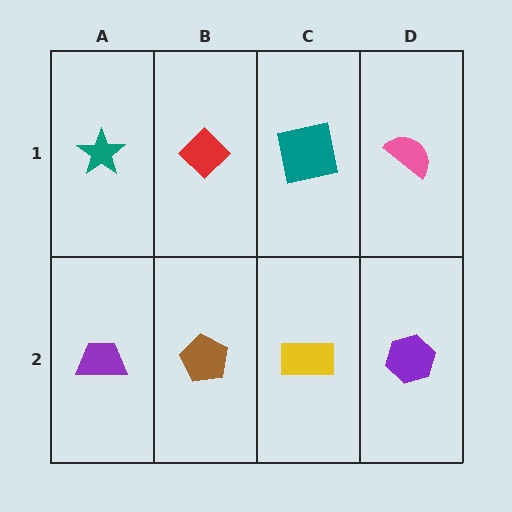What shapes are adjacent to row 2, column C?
A teal square (row 1, column C), a brown pentagon (row 2, column B), a purple hexagon (row 2, column D).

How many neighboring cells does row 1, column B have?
3.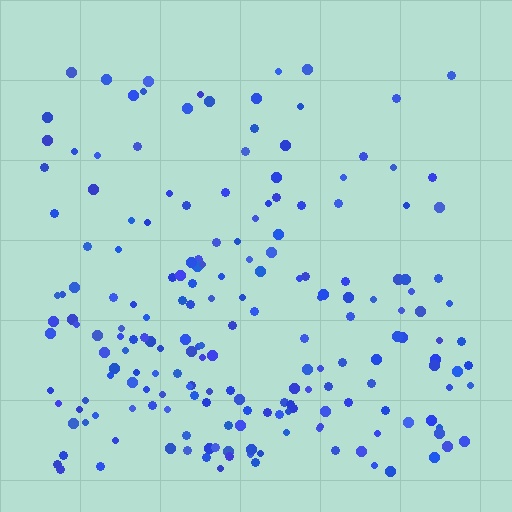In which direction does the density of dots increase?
From top to bottom, with the bottom side densest.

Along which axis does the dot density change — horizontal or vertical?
Vertical.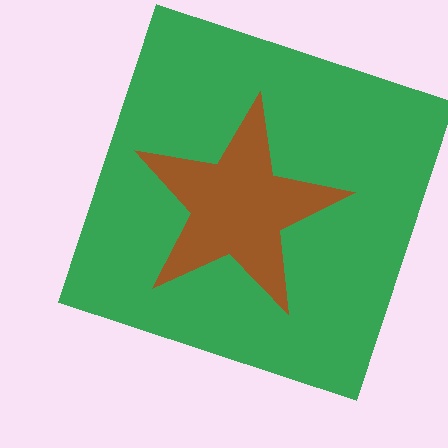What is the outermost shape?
The green square.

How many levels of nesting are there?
2.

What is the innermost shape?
The brown star.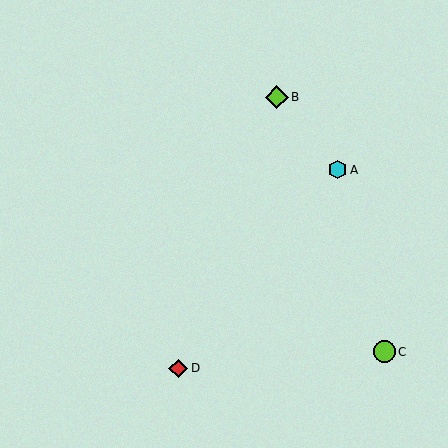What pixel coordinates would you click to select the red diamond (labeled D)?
Click at (178, 368) to select the red diamond D.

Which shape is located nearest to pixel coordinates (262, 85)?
The lime diamond (labeled B) at (277, 97) is nearest to that location.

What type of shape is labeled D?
Shape D is a red diamond.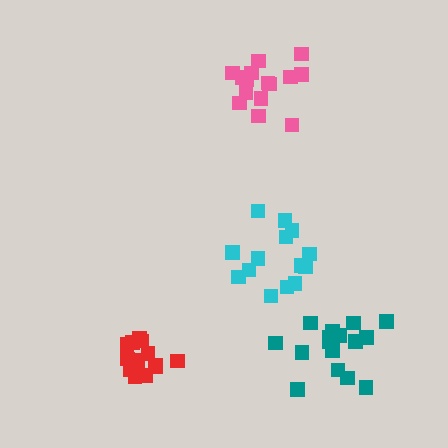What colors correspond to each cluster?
The clusters are colored: pink, cyan, red, teal.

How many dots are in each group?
Group 1: 15 dots, Group 2: 14 dots, Group 3: 13 dots, Group 4: 16 dots (58 total).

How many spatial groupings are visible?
There are 4 spatial groupings.